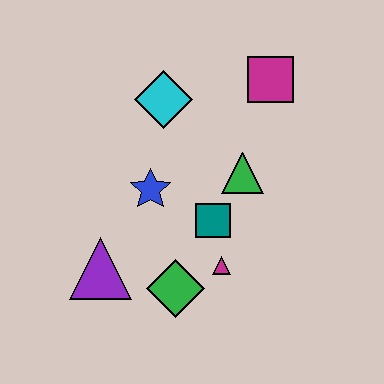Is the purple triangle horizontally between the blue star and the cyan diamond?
No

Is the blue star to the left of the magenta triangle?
Yes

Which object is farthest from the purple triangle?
The magenta square is farthest from the purple triangle.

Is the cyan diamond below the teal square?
No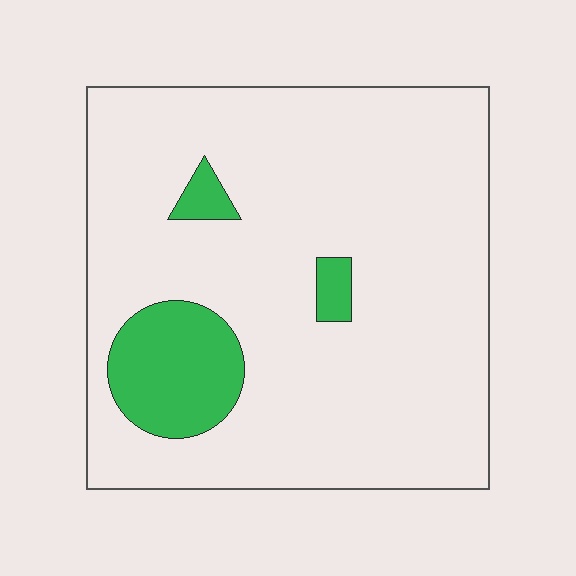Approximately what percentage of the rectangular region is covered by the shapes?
Approximately 10%.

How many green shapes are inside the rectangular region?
3.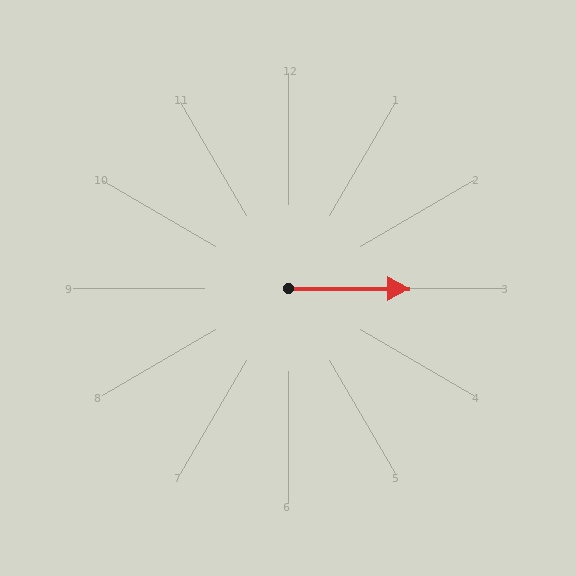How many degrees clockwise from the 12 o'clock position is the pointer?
Approximately 90 degrees.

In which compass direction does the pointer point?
East.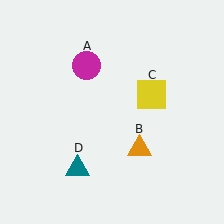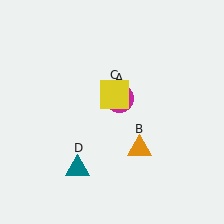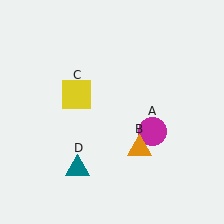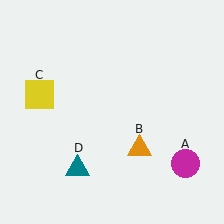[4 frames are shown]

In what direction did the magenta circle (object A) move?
The magenta circle (object A) moved down and to the right.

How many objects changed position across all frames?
2 objects changed position: magenta circle (object A), yellow square (object C).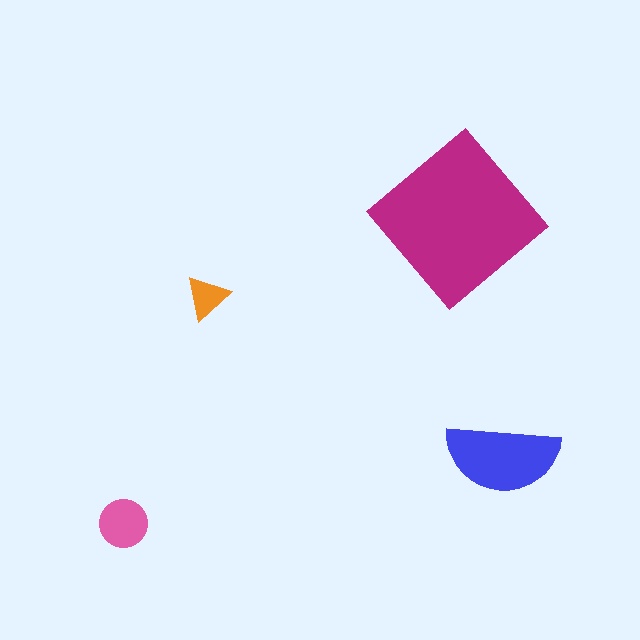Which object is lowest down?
The pink circle is bottommost.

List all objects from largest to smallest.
The magenta diamond, the blue semicircle, the pink circle, the orange triangle.